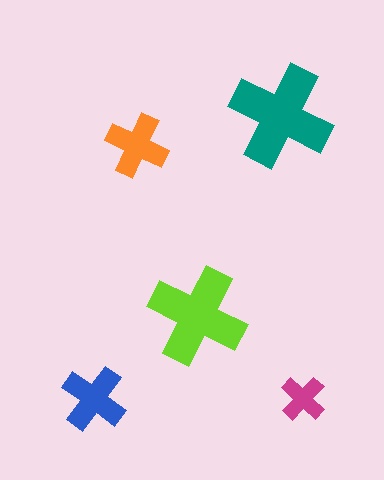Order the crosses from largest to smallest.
the teal one, the lime one, the blue one, the orange one, the magenta one.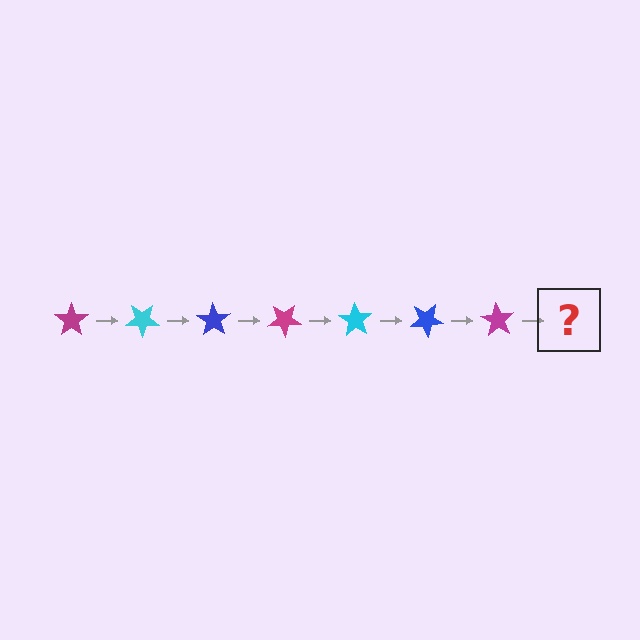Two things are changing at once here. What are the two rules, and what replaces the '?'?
The two rules are that it rotates 35 degrees each step and the color cycles through magenta, cyan, and blue. The '?' should be a cyan star, rotated 245 degrees from the start.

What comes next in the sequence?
The next element should be a cyan star, rotated 245 degrees from the start.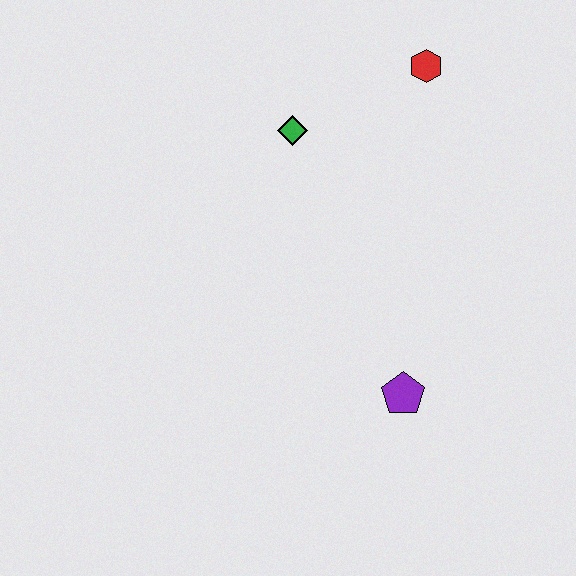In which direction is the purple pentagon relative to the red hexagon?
The purple pentagon is below the red hexagon.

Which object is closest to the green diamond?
The red hexagon is closest to the green diamond.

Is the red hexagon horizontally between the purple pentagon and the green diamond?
No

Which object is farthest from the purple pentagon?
The red hexagon is farthest from the purple pentagon.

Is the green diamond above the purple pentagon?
Yes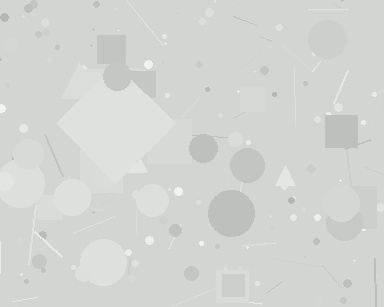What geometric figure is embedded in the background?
A diamond is embedded in the background.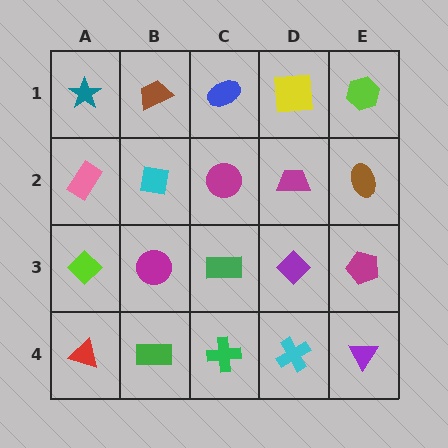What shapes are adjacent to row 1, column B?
A cyan square (row 2, column B), a teal star (row 1, column A), a blue ellipse (row 1, column C).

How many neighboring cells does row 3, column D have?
4.